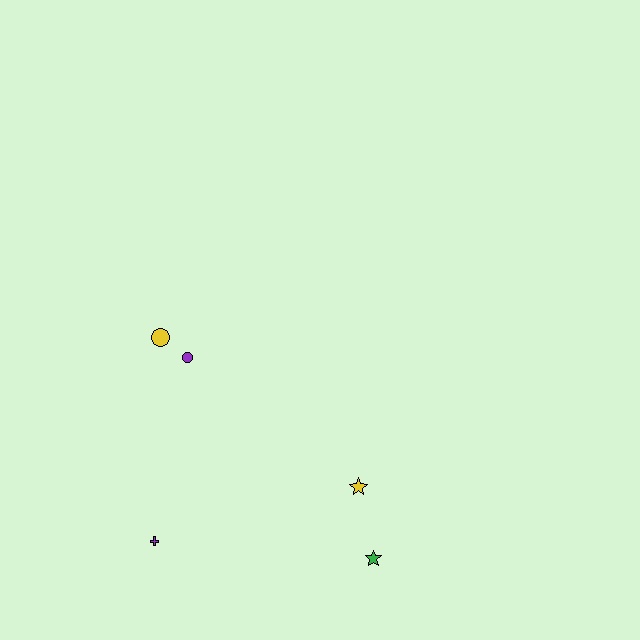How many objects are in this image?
There are 5 objects.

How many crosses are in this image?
There is 1 cross.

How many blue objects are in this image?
There are no blue objects.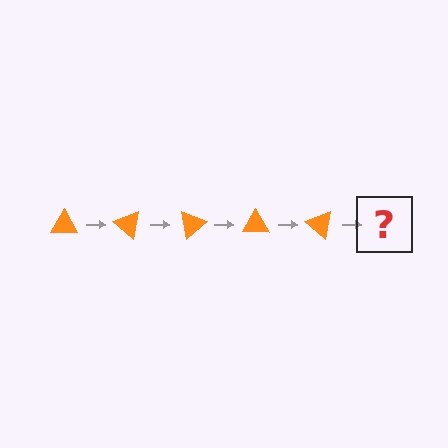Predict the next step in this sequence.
The next step is an orange triangle rotated 200 degrees.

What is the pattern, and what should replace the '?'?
The pattern is that the triangle rotates 40 degrees each step. The '?' should be an orange triangle rotated 200 degrees.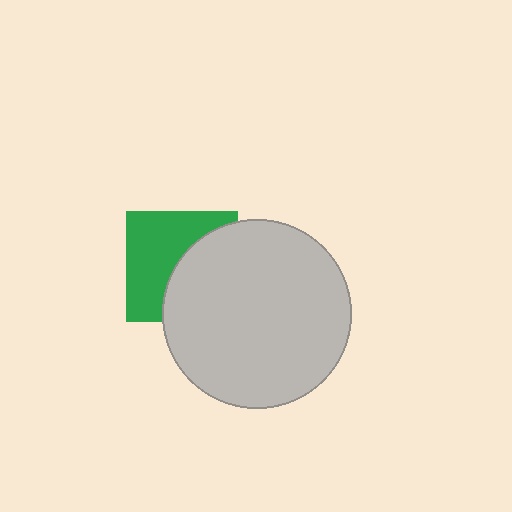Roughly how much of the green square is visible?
About half of it is visible (roughly 53%).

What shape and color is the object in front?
The object in front is a light gray circle.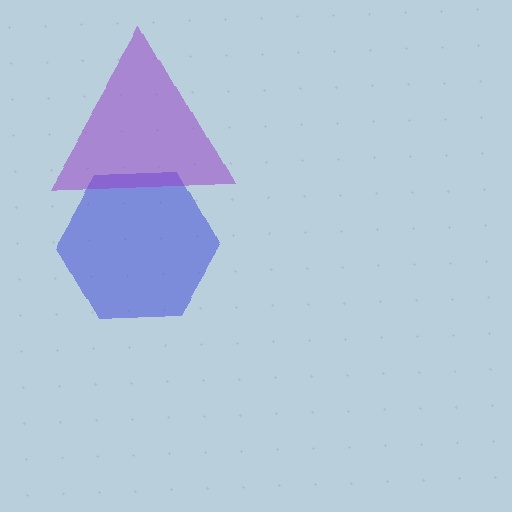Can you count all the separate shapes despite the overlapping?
Yes, there are 2 separate shapes.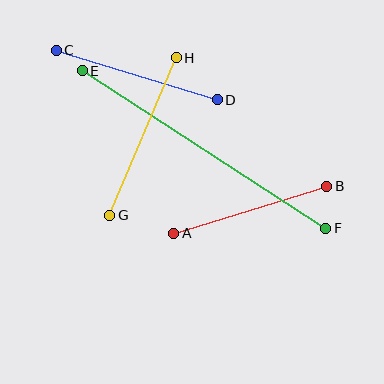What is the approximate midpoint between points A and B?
The midpoint is at approximately (250, 210) pixels.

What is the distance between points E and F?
The distance is approximately 291 pixels.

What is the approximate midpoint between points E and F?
The midpoint is at approximately (204, 150) pixels.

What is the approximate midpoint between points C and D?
The midpoint is at approximately (137, 75) pixels.